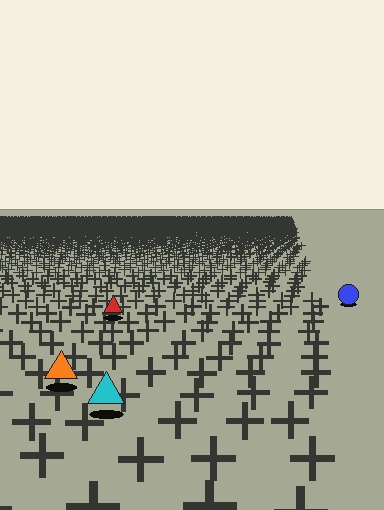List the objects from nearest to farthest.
From nearest to farthest: the cyan triangle, the orange triangle, the red triangle, the blue circle.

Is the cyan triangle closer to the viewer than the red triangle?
Yes. The cyan triangle is closer — you can tell from the texture gradient: the ground texture is coarser near it.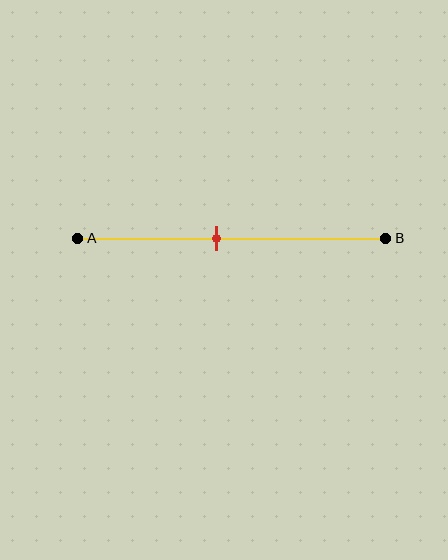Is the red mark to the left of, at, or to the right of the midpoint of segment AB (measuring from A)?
The red mark is to the left of the midpoint of segment AB.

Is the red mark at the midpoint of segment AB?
No, the mark is at about 45% from A, not at the 50% midpoint.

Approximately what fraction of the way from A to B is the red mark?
The red mark is approximately 45% of the way from A to B.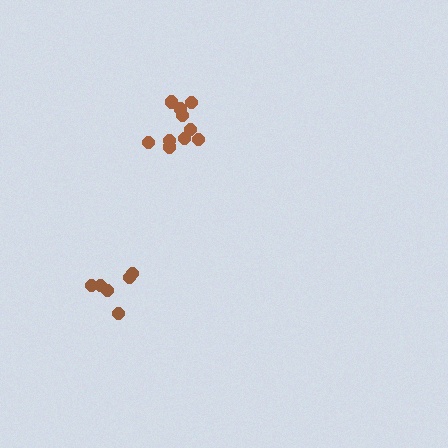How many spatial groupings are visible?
There are 2 spatial groupings.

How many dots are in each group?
Group 1: 6 dots, Group 2: 11 dots (17 total).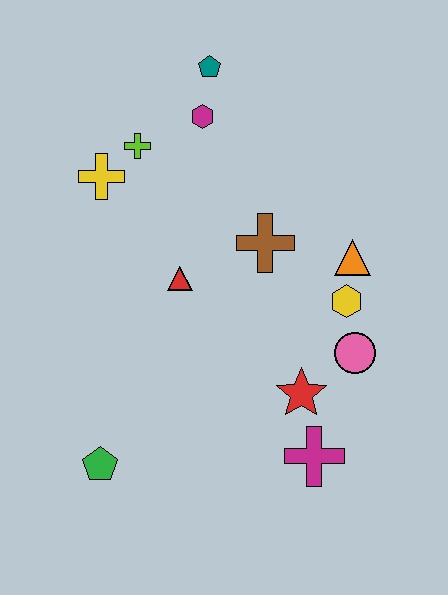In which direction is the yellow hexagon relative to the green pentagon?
The yellow hexagon is to the right of the green pentagon.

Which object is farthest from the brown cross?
The green pentagon is farthest from the brown cross.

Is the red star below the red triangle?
Yes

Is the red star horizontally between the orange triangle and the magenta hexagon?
Yes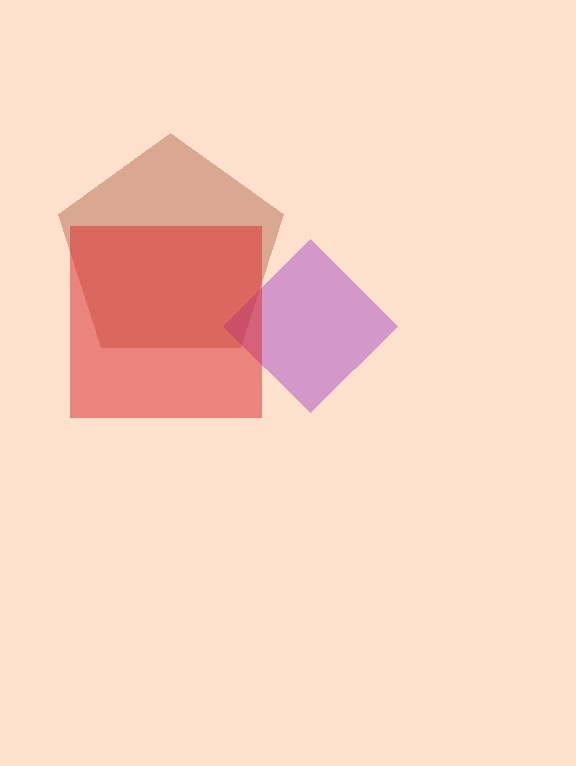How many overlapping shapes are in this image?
There are 3 overlapping shapes in the image.